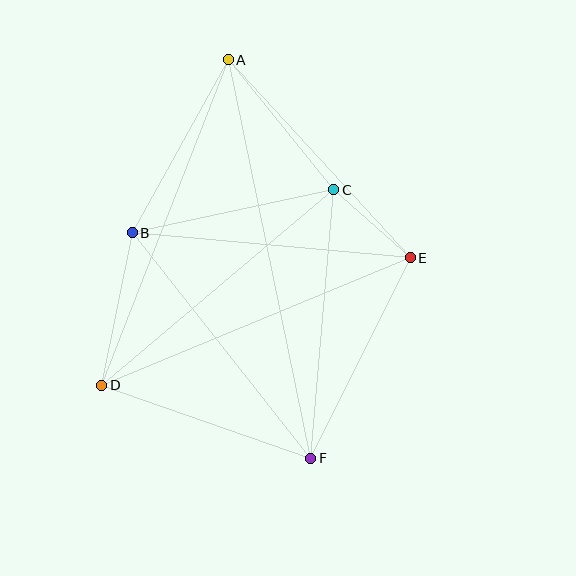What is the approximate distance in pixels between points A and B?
The distance between A and B is approximately 197 pixels.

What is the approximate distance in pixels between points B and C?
The distance between B and C is approximately 206 pixels.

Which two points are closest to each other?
Points C and E are closest to each other.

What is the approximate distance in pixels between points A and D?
The distance between A and D is approximately 349 pixels.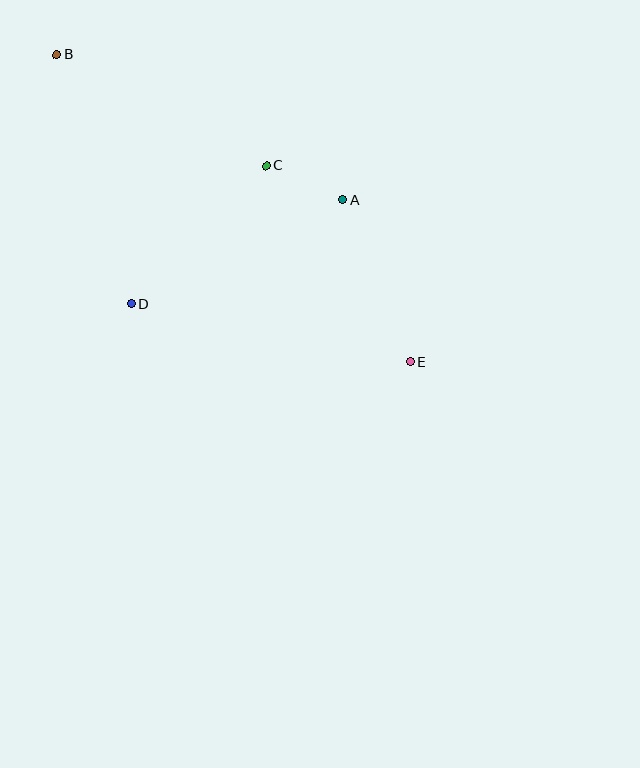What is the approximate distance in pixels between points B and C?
The distance between B and C is approximately 237 pixels.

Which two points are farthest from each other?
Points B and E are farthest from each other.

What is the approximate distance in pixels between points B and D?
The distance between B and D is approximately 260 pixels.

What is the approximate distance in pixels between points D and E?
The distance between D and E is approximately 285 pixels.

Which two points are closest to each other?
Points A and C are closest to each other.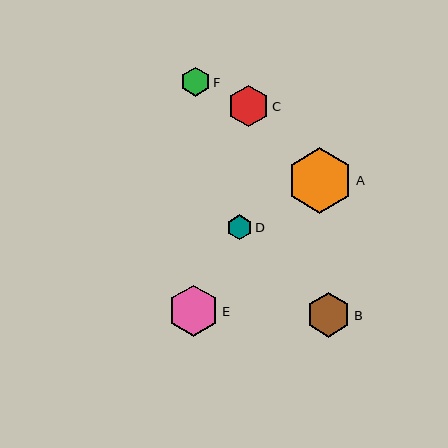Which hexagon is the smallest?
Hexagon D is the smallest with a size of approximately 25 pixels.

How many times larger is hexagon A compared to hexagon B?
Hexagon A is approximately 1.5 times the size of hexagon B.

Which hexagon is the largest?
Hexagon A is the largest with a size of approximately 65 pixels.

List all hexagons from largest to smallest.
From largest to smallest: A, E, B, C, F, D.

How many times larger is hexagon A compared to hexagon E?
Hexagon A is approximately 1.3 times the size of hexagon E.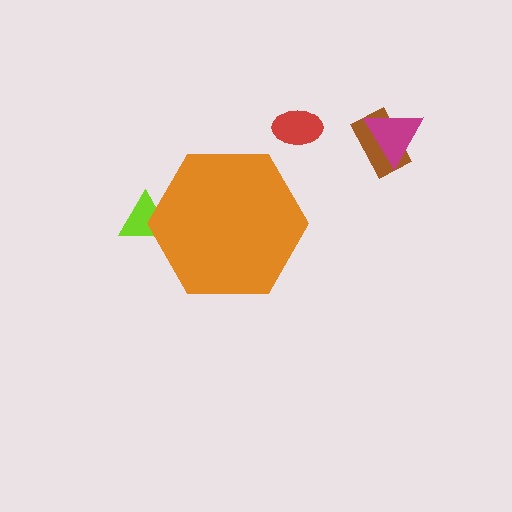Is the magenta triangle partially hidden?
No, the magenta triangle is fully visible.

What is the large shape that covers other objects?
An orange hexagon.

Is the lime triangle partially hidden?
Yes, the lime triangle is partially hidden behind the orange hexagon.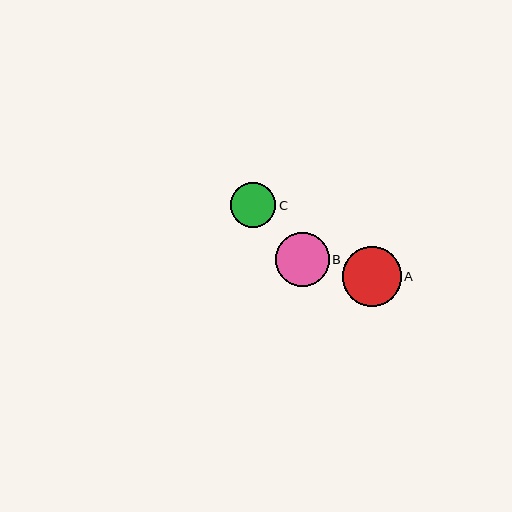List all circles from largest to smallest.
From largest to smallest: A, B, C.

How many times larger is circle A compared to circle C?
Circle A is approximately 1.3 times the size of circle C.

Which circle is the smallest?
Circle C is the smallest with a size of approximately 45 pixels.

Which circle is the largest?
Circle A is the largest with a size of approximately 59 pixels.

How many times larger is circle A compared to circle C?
Circle A is approximately 1.3 times the size of circle C.